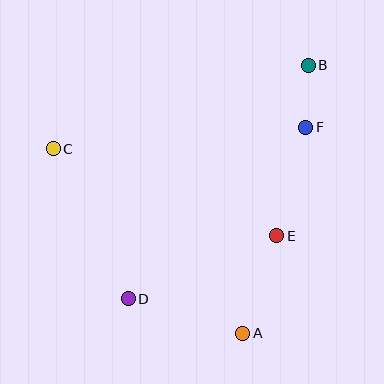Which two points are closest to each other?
Points B and F are closest to each other.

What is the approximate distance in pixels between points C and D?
The distance between C and D is approximately 168 pixels.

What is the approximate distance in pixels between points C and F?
The distance between C and F is approximately 253 pixels.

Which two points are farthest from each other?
Points B and D are farthest from each other.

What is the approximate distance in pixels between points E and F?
The distance between E and F is approximately 112 pixels.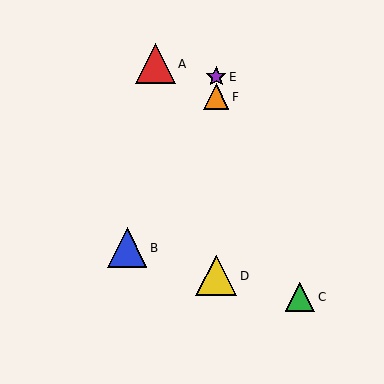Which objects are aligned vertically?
Objects D, E, F are aligned vertically.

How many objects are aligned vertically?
3 objects (D, E, F) are aligned vertically.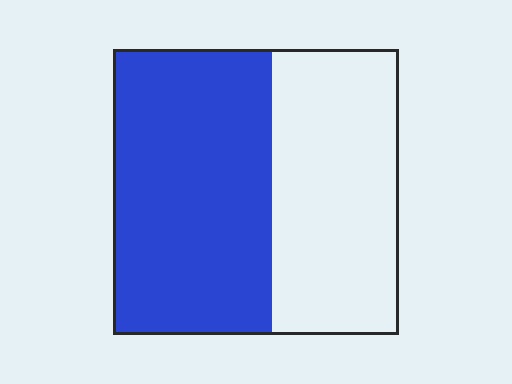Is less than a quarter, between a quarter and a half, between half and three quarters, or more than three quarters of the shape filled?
Between half and three quarters.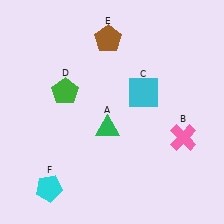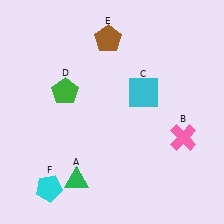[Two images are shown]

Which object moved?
The green triangle (A) moved down.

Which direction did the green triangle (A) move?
The green triangle (A) moved down.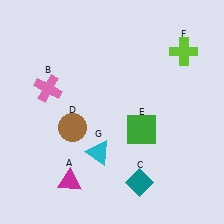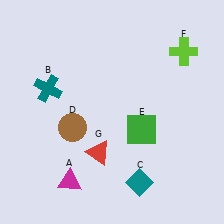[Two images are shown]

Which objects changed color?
B changed from pink to teal. G changed from cyan to red.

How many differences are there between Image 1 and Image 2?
There are 2 differences between the two images.